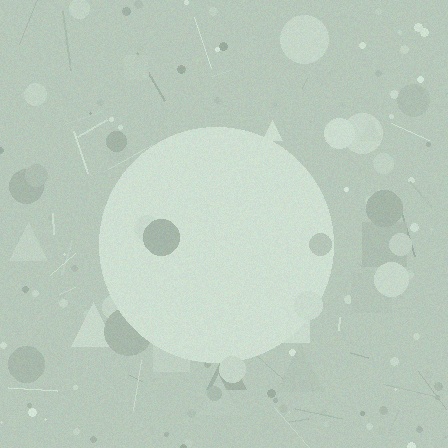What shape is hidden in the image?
A circle is hidden in the image.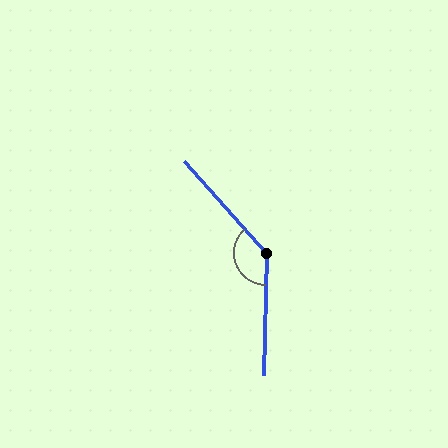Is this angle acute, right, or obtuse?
It is obtuse.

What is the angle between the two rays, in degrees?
Approximately 137 degrees.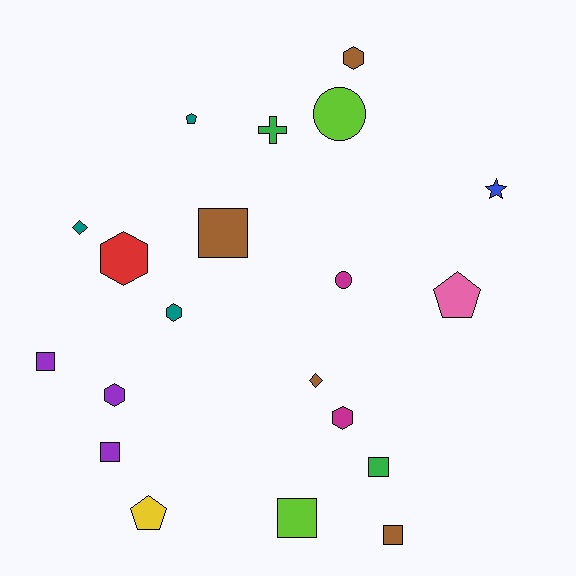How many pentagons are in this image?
There are 3 pentagons.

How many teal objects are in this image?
There are 3 teal objects.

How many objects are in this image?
There are 20 objects.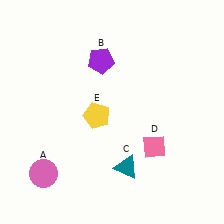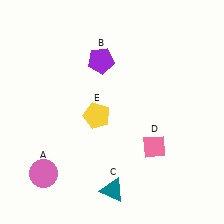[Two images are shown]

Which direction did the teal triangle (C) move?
The teal triangle (C) moved down.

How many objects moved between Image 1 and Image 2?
1 object moved between the two images.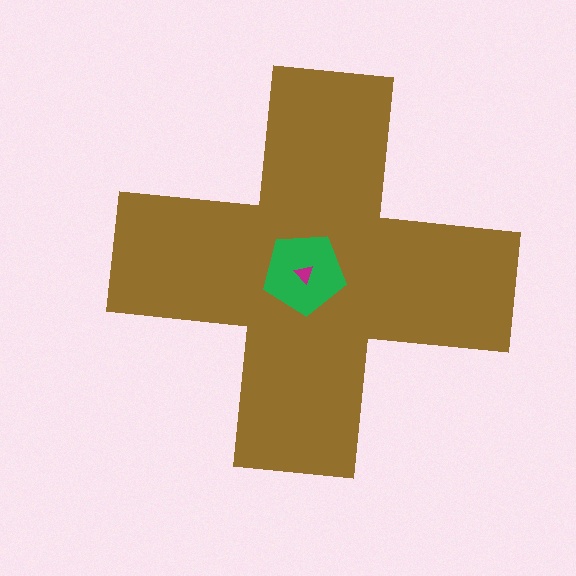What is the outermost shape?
The brown cross.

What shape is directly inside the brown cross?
The green pentagon.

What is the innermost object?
The magenta triangle.